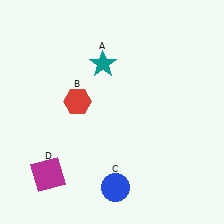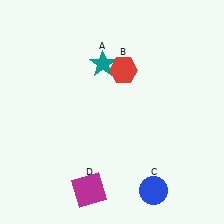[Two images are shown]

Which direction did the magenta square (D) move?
The magenta square (D) moved right.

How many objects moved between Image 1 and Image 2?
3 objects moved between the two images.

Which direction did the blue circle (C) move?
The blue circle (C) moved right.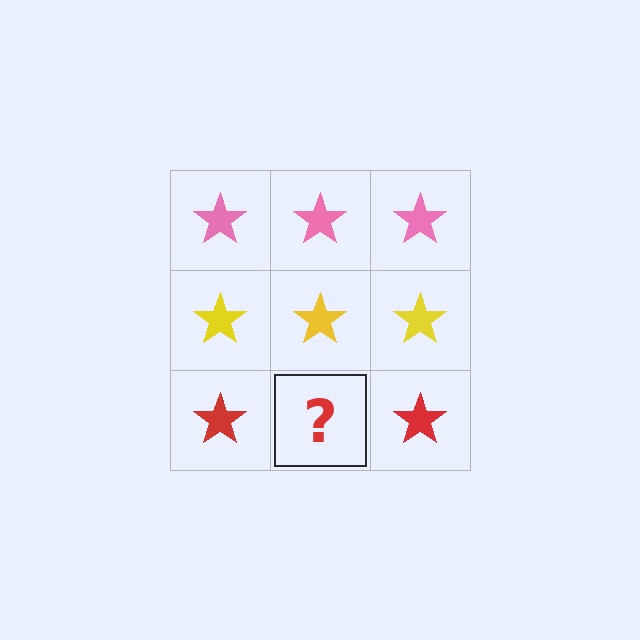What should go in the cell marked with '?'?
The missing cell should contain a red star.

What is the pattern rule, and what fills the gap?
The rule is that each row has a consistent color. The gap should be filled with a red star.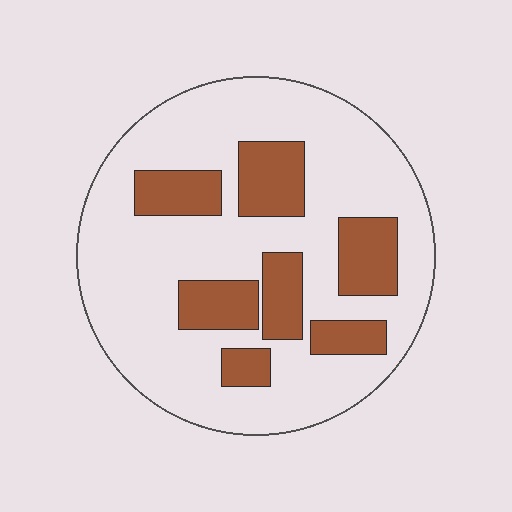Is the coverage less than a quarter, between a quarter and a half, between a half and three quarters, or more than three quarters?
Between a quarter and a half.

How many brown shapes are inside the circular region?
7.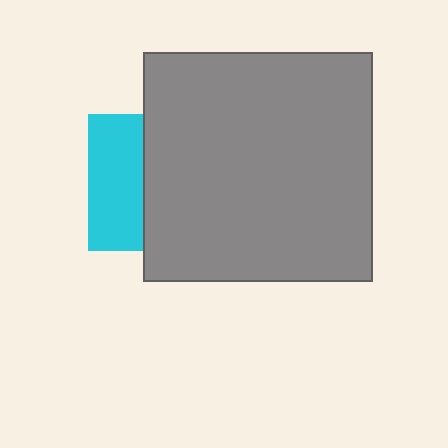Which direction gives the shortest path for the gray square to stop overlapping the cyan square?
Moving right gives the shortest separation.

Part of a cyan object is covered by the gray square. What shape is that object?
It is a square.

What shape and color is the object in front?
The object in front is a gray square.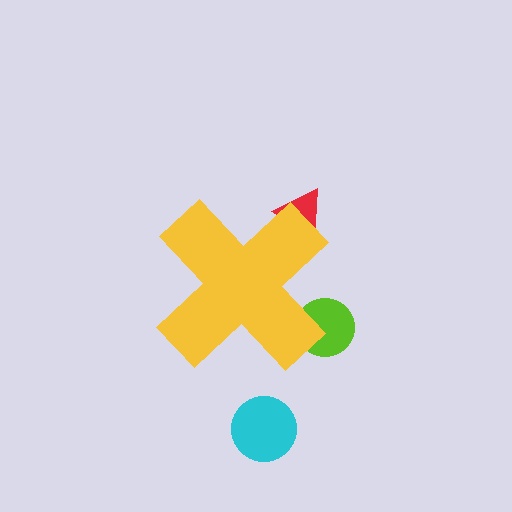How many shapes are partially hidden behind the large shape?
2 shapes are partially hidden.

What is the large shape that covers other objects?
A yellow cross.